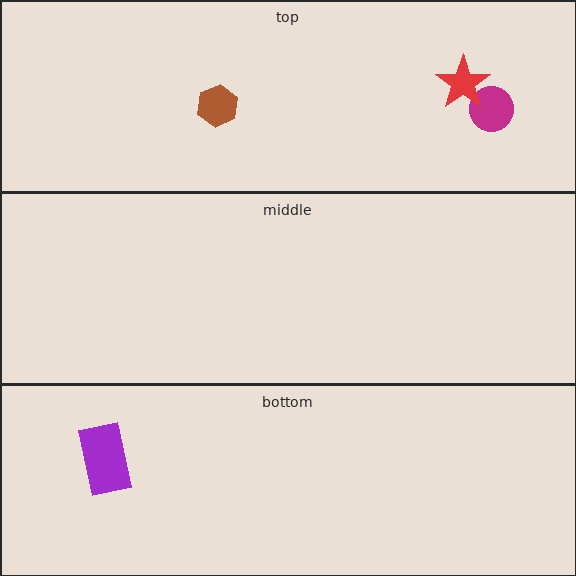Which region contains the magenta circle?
The top region.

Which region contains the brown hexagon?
The top region.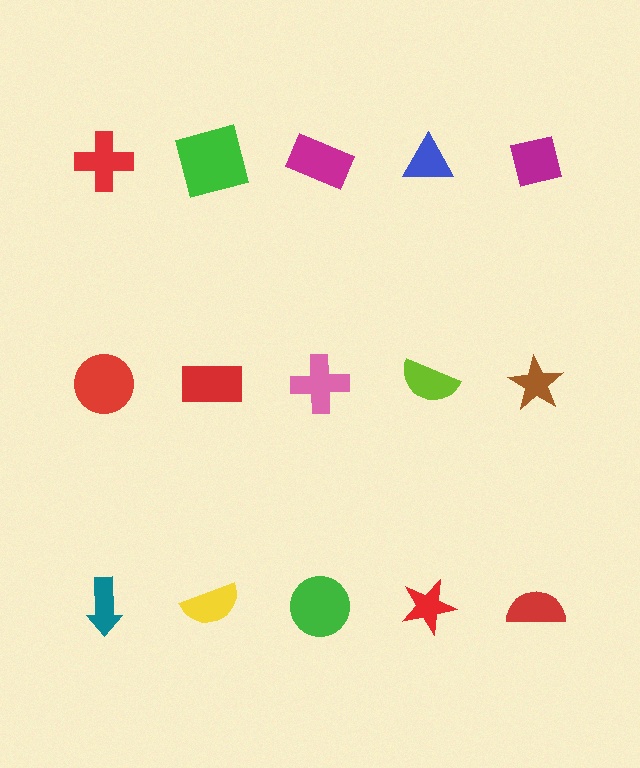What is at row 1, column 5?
A magenta square.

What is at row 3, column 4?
A red star.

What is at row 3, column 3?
A green circle.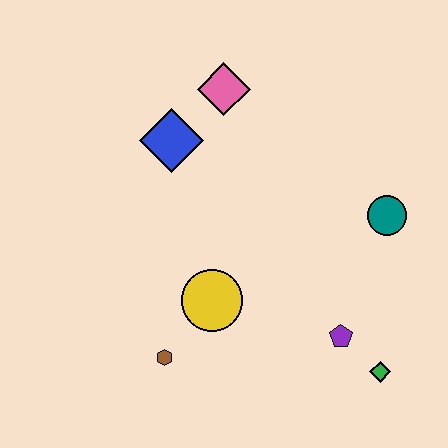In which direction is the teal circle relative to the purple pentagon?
The teal circle is above the purple pentagon.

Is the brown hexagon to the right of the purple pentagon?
No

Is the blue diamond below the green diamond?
No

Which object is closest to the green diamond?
The purple pentagon is closest to the green diamond.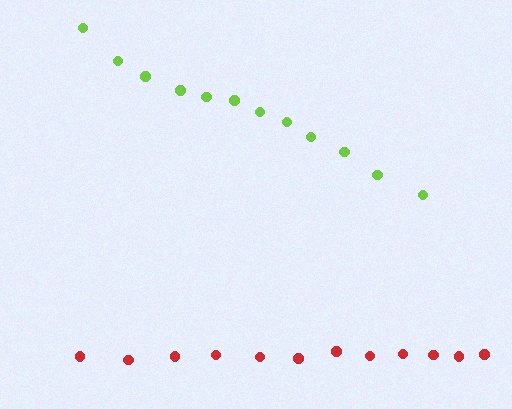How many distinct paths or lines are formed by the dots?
There are 2 distinct paths.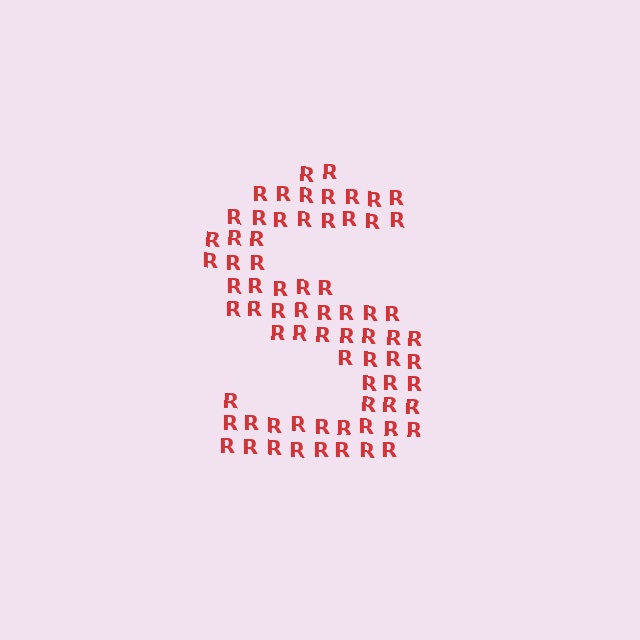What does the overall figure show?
The overall figure shows the letter S.